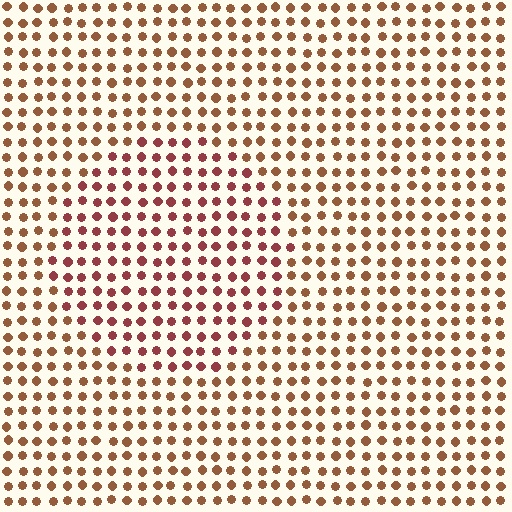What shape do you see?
I see a circle.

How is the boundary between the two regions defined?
The boundary is defined purely by a slight shift in hue (about 28 degrees). Spacing, size, and orientation are identical on both sides.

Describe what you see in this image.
The image is filled with small brown elements in a uniform arrangement. A circle-shaped region is visible where the elements are tinted to a slightly different hue, forming a subtle color boundary.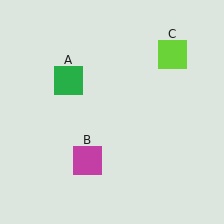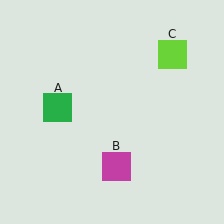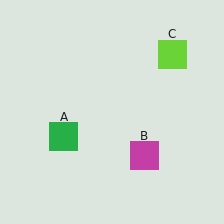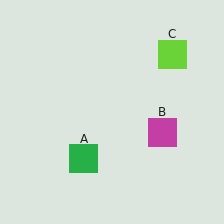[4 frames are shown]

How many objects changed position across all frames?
2 objects changed position: green square (object A), magenta square (object B).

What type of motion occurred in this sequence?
The green square (object A), magenta square (object B) rotated counterclockwise around the center of the scene.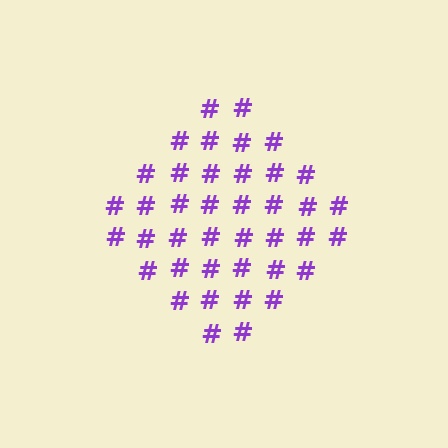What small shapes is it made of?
It is made of small hash symbols.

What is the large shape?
The large shape is a diamond.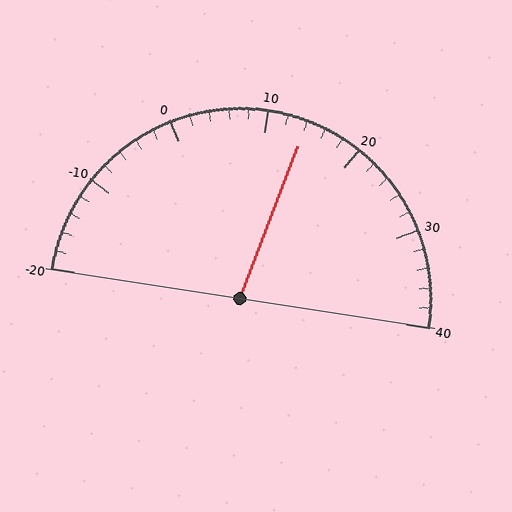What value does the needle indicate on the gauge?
The needle indicates approximately 14.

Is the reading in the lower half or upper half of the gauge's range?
The reading is in the upper half of the range (-20 to 40).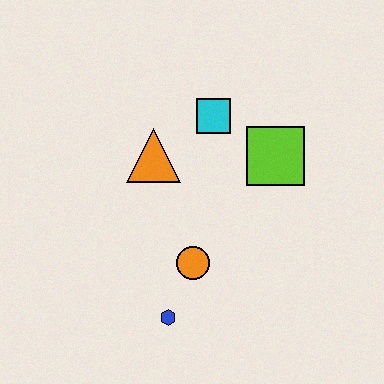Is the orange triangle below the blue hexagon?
No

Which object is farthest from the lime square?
The blue hexagon is farthest from the lime square.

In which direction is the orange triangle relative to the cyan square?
The orange triangle is to the left of the cyan square.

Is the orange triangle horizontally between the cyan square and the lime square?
No